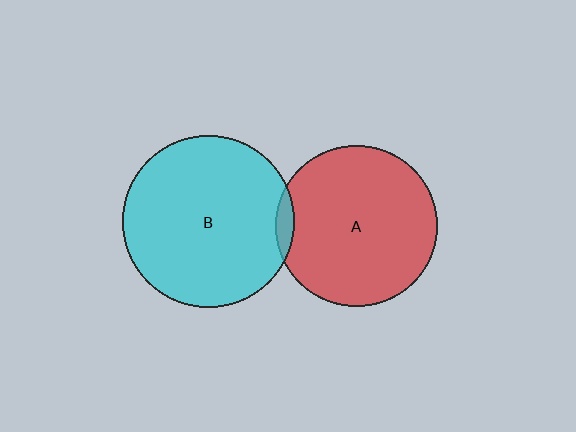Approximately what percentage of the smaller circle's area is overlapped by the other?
Approximately 5%.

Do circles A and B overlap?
Yes.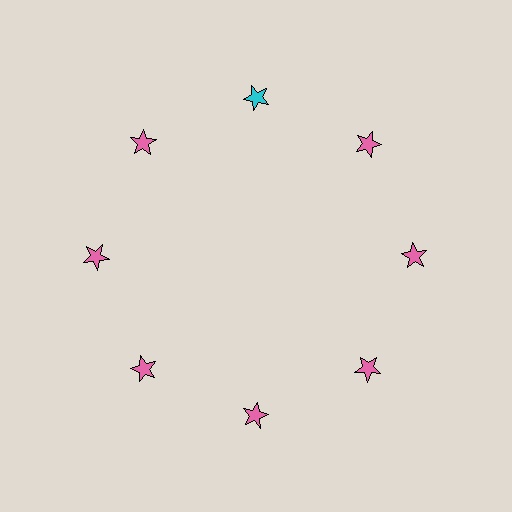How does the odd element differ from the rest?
It has a different color: cyan instead of pink.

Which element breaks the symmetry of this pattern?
The cyan star at roughly the 12 o'clock position breaks the symmetry. All other shapes are pink stars.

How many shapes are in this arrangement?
There are 8 shapes arranged in a ring pattern.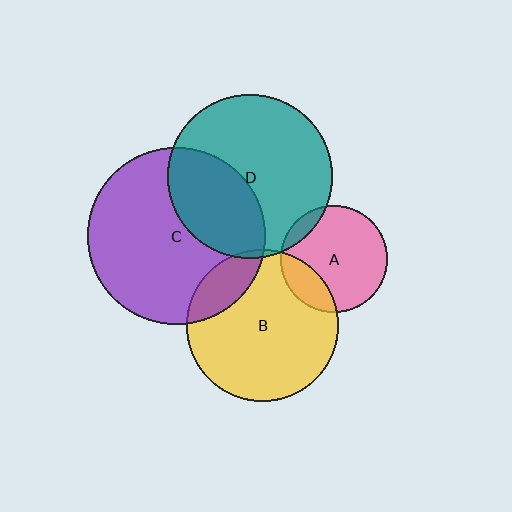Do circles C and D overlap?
Yes.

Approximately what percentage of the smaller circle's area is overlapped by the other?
Approximately 35%.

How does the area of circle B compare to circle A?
Approximately 2.0 times.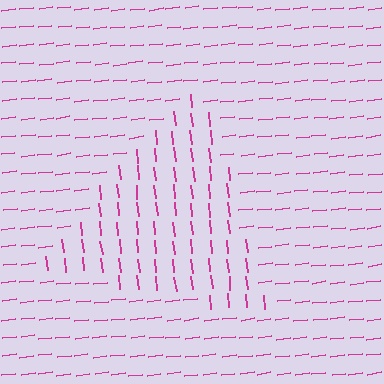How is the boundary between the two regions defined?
The boundary is defined purely by a change in line orientation (approximately 90 degrees difference). All lines are the same color and thickness.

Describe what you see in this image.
The image is filled with small magenta line segments. A triangle region in the image has lines oriented differently from the surrounding lines, creating a visible texture boundary.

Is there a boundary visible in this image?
Yes, there is a texture boundary formed by a change in line orientation.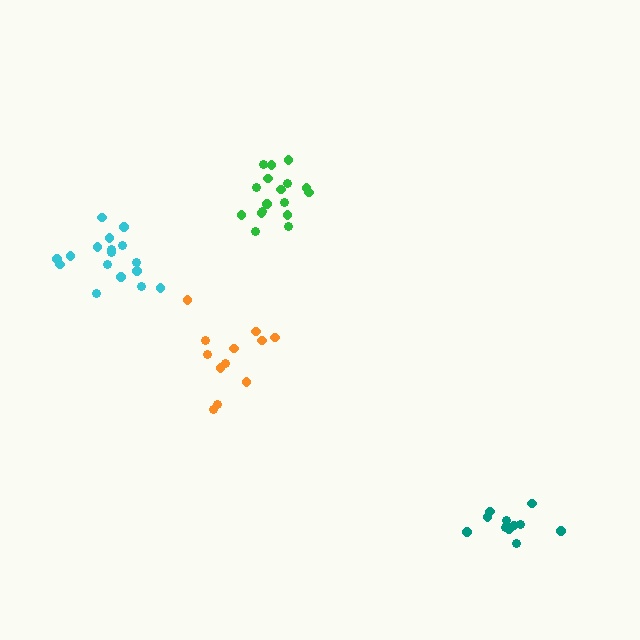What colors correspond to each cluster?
The clusters are colored: teal, green, orange, cyan.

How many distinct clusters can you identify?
There are 4 distinct clusters.